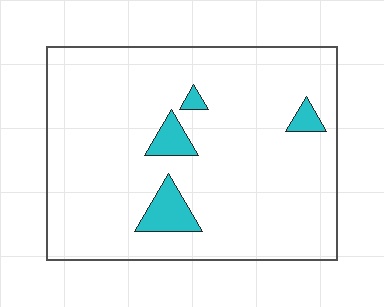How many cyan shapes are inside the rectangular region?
4.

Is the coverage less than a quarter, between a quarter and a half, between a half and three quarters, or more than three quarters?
Less than a quarter.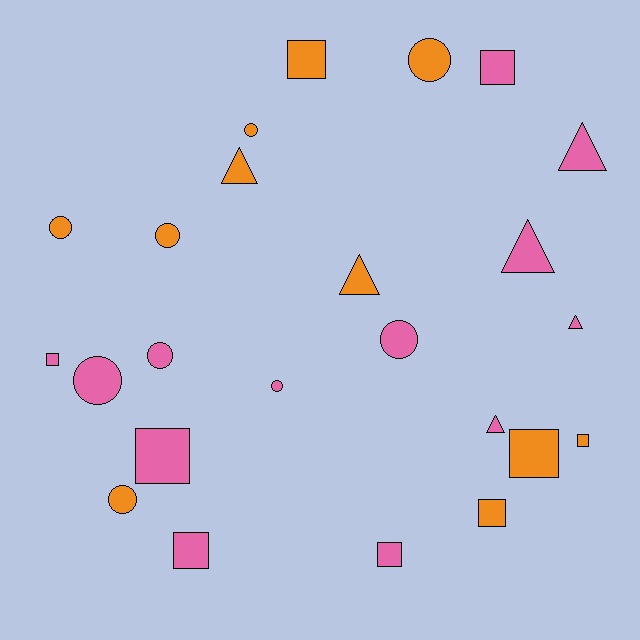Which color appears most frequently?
Pink, with 13 objects.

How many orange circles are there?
There are 5 orange circles.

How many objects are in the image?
There are 24 objects.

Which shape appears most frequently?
Circle, with 9 objects.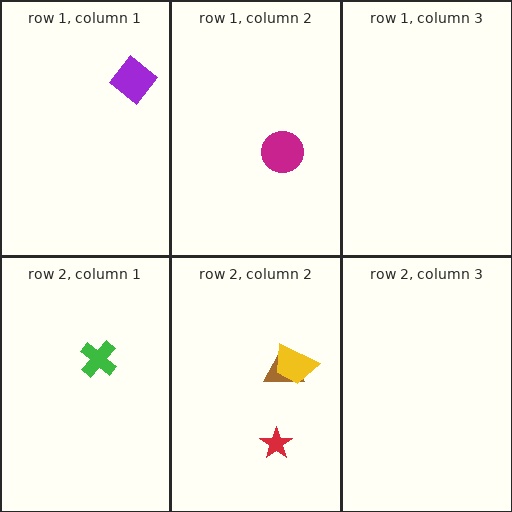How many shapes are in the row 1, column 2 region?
1.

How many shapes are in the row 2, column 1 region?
1.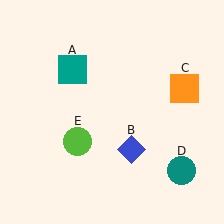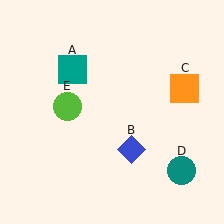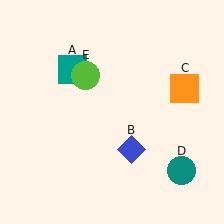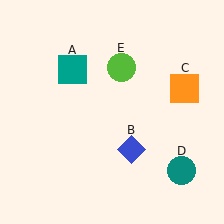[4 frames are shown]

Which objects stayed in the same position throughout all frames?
Teal square (object A) and blue diamond (object B) and orange square (object C) and teal circle (object D) remained stationary.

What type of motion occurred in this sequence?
The lime circle (object E) rotated clockwise around the center of the scene.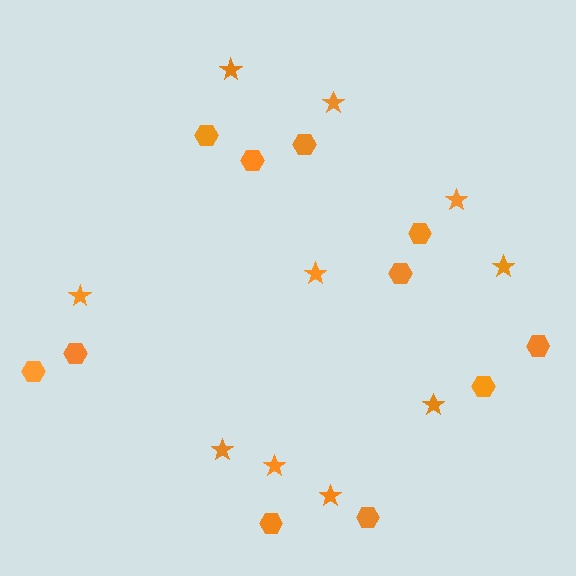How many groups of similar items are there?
There are 2 groups: one group of stars (10) and one group of hexagons (11).